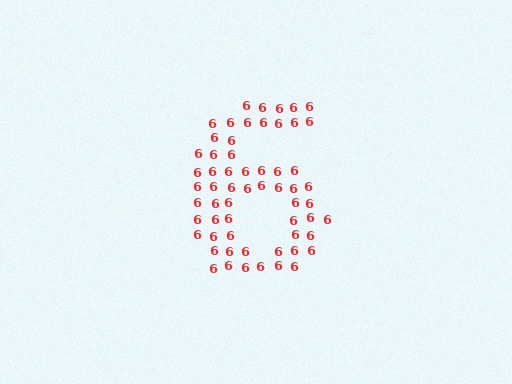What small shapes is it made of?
It is made of small digit 6's.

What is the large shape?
The large shape is the digit 6.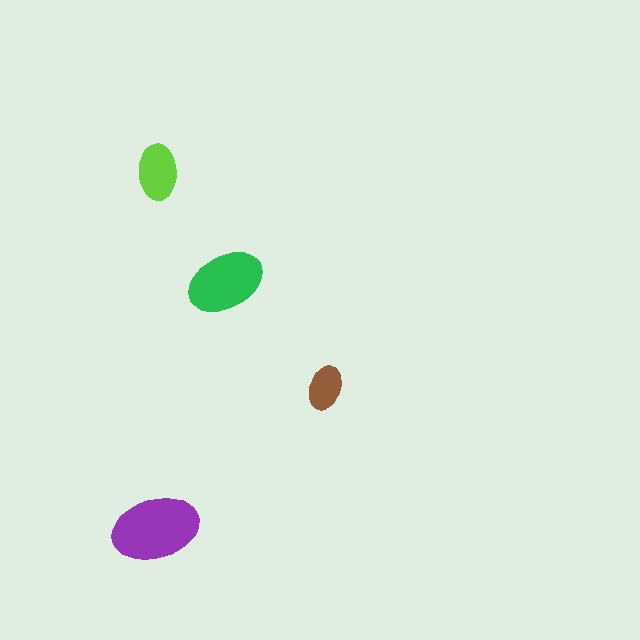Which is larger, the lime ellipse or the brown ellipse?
The lime one.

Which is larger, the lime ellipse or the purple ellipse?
The purple one.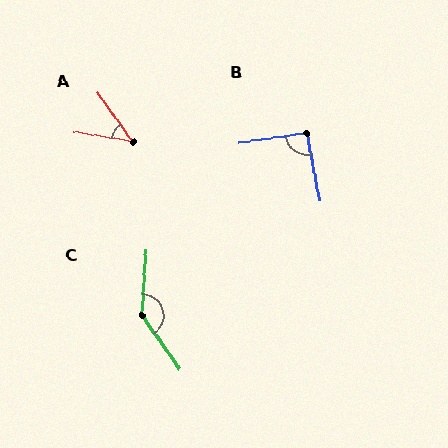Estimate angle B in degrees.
Approximately 93 degrees.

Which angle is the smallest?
A, at approximately 45 degrees.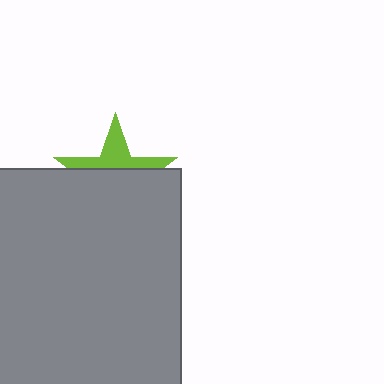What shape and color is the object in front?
The object in front is a gray rectangle.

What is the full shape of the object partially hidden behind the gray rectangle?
The partially hidden object is a lime star.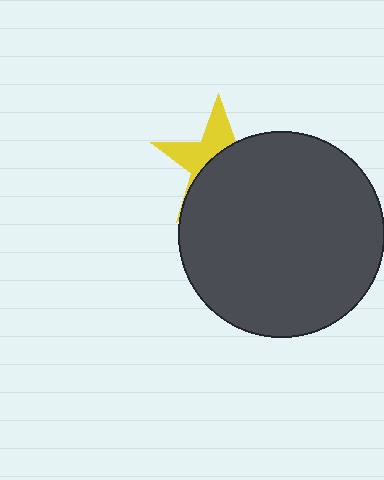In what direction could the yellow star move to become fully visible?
The yellow star could move up. That would shift it out from behind the dark gray circle entirely.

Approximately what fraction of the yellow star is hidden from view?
Roughly 62% of the yellow star is hidden behind the dark gray circle.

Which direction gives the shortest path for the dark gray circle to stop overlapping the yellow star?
Moving down gives the shortest separation.